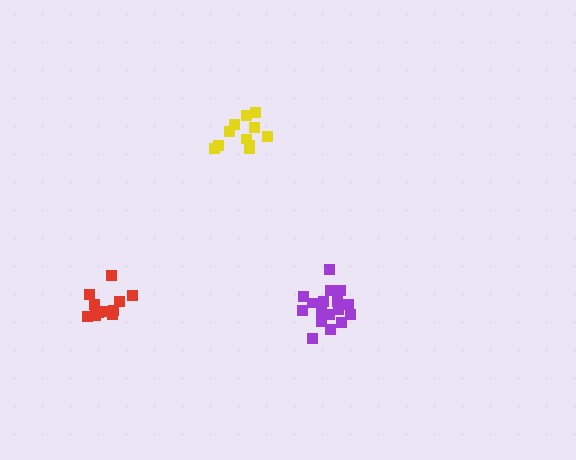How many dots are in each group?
Group 1: 17 dots, Group 2: 11 dots, Group 3: 11 dots (39 total).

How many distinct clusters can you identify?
There are 3 distinct clusters.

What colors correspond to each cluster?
The clusters are colored: purple, red, yellow.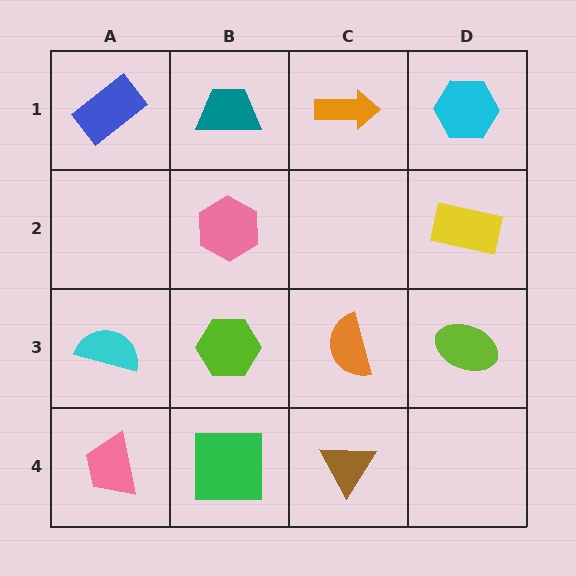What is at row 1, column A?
A blue rectangle.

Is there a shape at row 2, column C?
No, that cell is empty.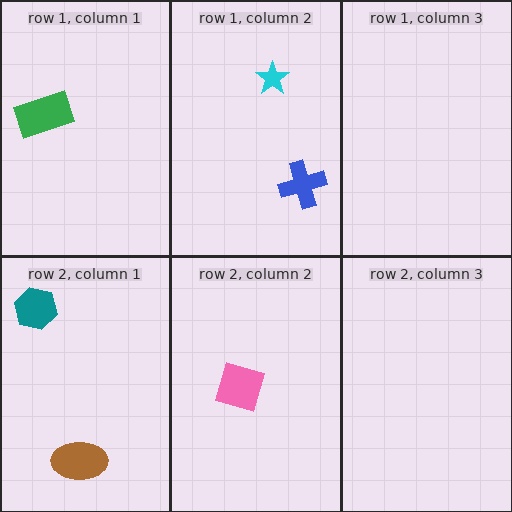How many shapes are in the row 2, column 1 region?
2.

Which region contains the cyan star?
The row 1, column 2 region.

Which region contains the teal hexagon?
The row 2, column 1 region.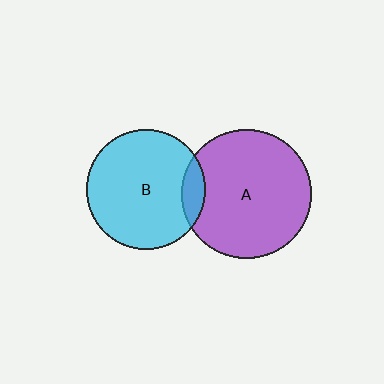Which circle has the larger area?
Circle A (purple).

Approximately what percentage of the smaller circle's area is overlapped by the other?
Approximately 10%.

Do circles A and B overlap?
Yes.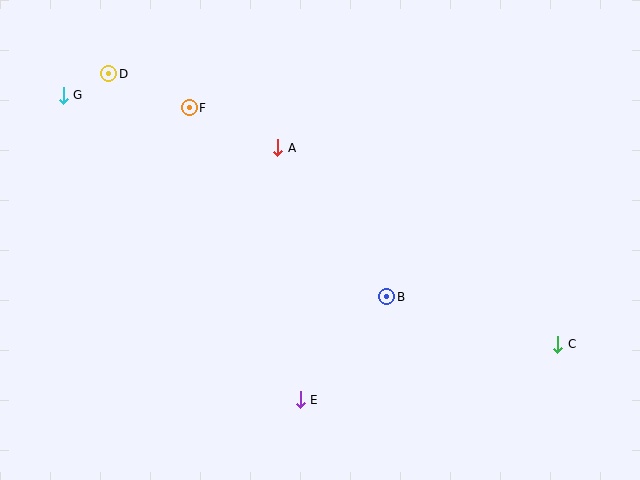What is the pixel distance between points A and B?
The distance between A and B is 184 pixels.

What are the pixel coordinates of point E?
Point E is at (300, 400).